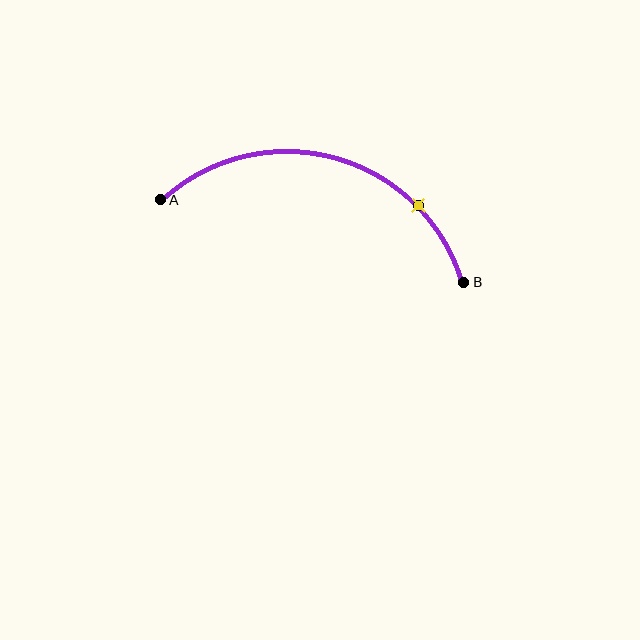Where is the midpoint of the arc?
The arc midpoint is the point on the curve farthest from the straight line joining A and B. It sits above that line.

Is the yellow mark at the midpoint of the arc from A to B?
No. The yellow mark lies on the arc but is closer to endpoint B. The arc midpoint would be at the point on the curve equidistant along the arc from both A and B.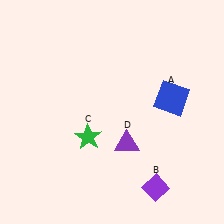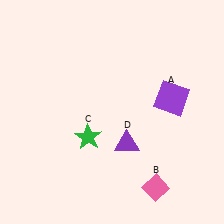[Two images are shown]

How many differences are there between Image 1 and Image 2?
There are 2 differences between the two images.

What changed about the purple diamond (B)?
In Image 1, B is purple. In Image 2, it changed to pink.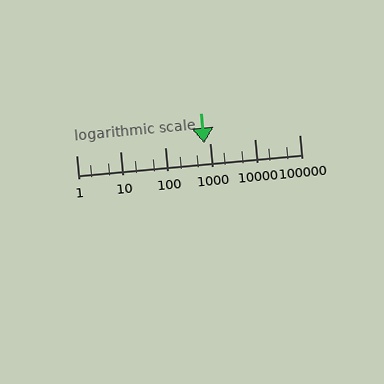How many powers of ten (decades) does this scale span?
The scale spans 5 decades, from 1 to 100000.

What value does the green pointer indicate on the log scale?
The pointer indicates approximately 740.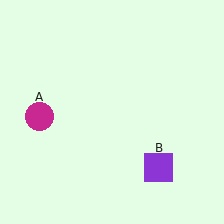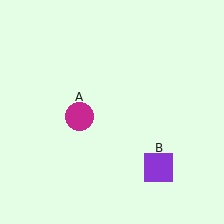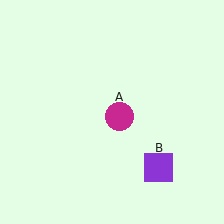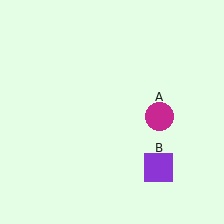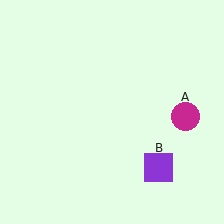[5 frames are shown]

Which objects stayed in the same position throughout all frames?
Purple square (object B) remained stationary.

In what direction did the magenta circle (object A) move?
The magenta circle (object A) moved right.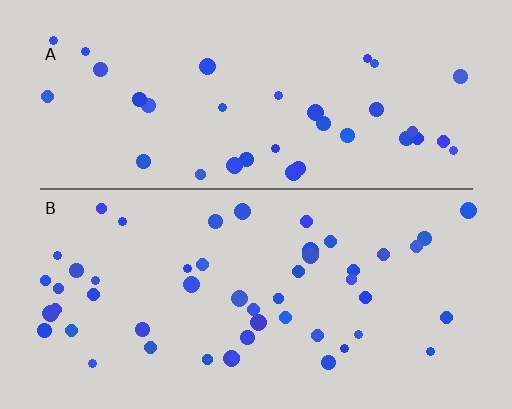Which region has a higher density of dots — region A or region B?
B (the bottom).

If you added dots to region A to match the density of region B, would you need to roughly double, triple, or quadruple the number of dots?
Approximately double.